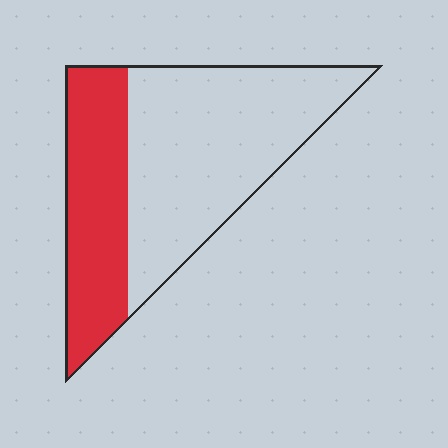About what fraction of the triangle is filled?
About three eighths (3/8).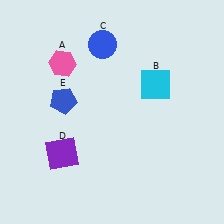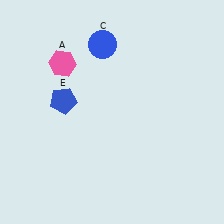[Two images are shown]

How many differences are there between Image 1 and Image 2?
There are 2 differences between the two images.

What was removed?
The cyan square (B), the purple square (D) were removed in Image 2.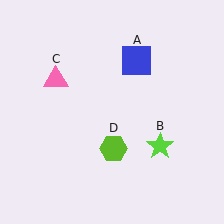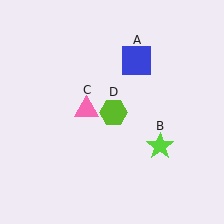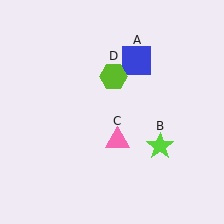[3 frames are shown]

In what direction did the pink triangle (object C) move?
The pink triangle (object C) moved down and to the right.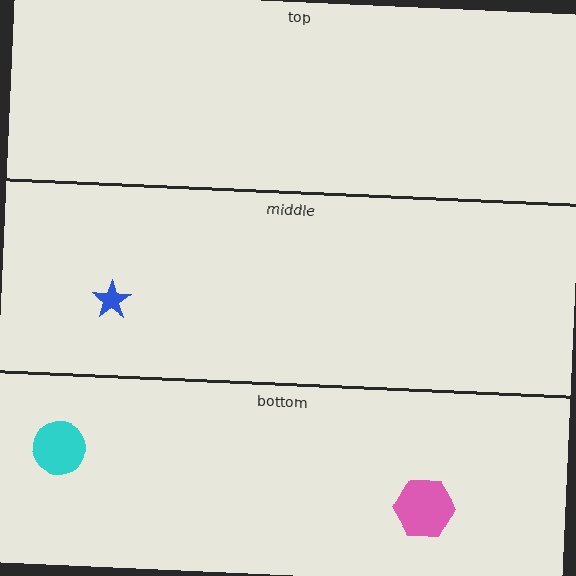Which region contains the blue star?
The middle region.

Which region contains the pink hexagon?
The bottom region.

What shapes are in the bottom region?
The cyan circle, the pink hexagon.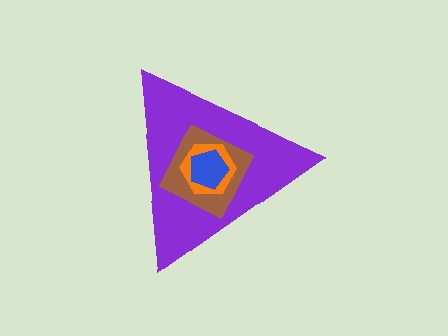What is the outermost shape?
The purple triangle.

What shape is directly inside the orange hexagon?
The blue pentagon.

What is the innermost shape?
The blue pentagon.